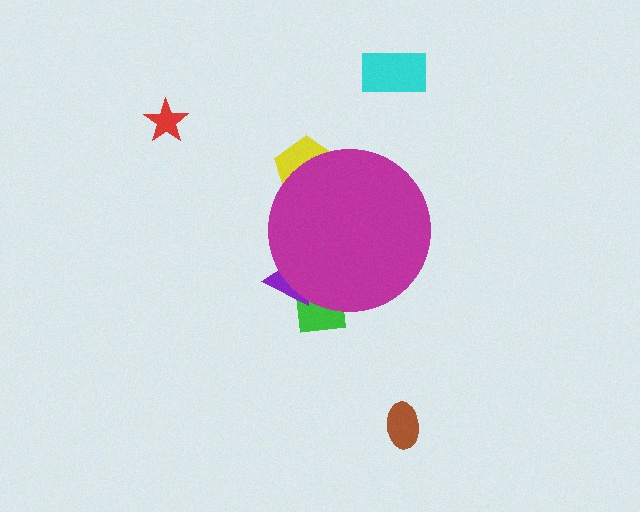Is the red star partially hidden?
No, the red star is fully visible.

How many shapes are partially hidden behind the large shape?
3 shapes are partially hidden.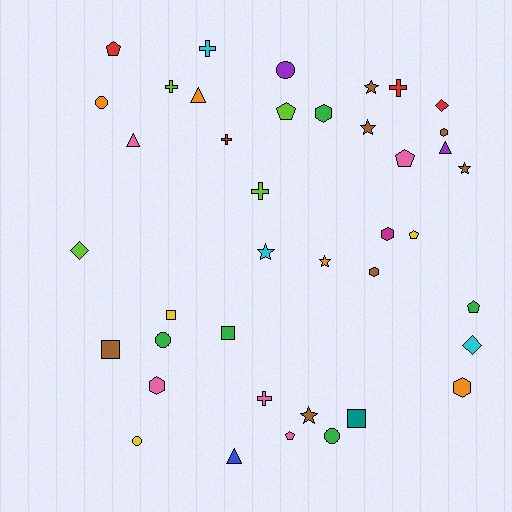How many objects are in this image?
There are 40 objects.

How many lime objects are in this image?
There are 4 lime objects.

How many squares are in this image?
There are 4 squares.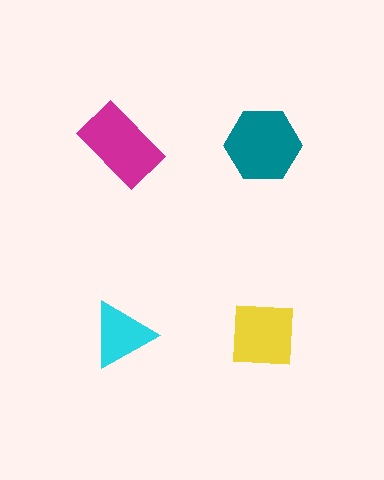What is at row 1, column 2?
A teal hexagon.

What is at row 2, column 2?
A yellow square.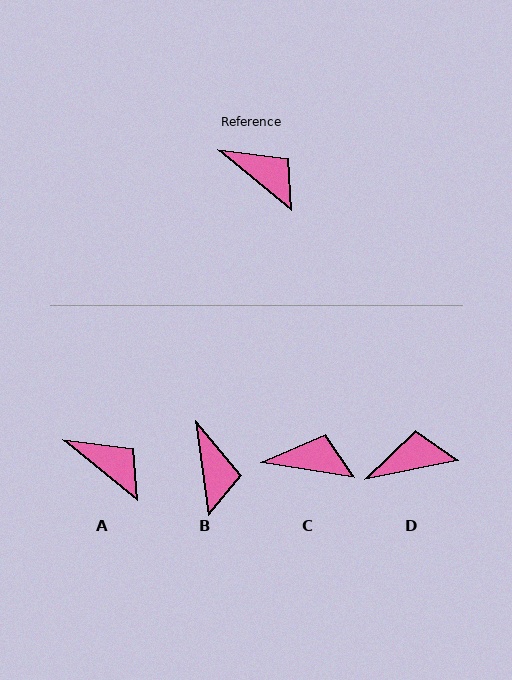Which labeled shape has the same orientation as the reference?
A.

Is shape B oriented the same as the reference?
No, it is off by about 43 degrees.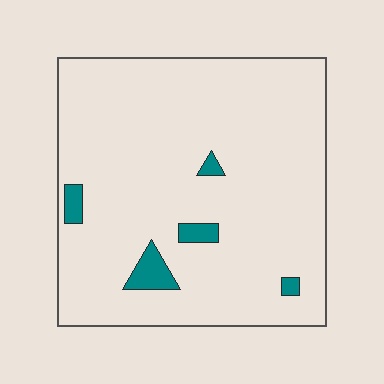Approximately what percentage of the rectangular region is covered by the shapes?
Approximately 5%.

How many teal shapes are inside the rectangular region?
5.